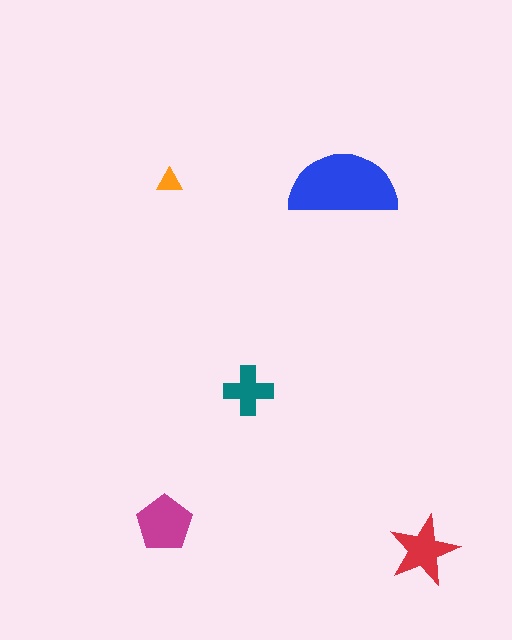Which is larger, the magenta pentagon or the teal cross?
The magenta pentagon.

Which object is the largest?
The blue semicircle.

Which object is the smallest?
The orange triangle.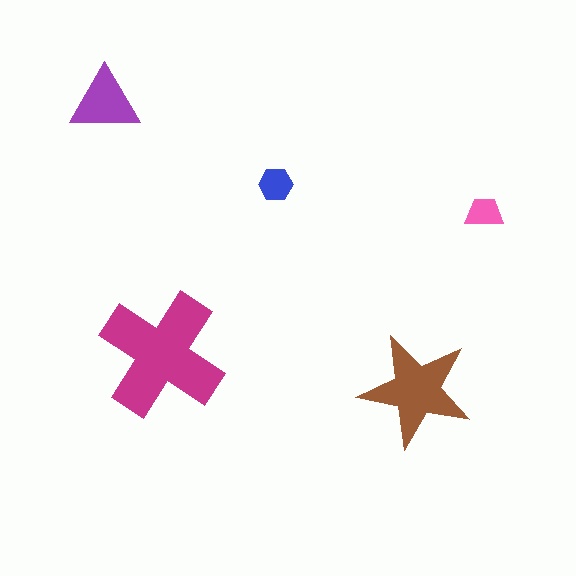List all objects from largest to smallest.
The magenta cross, the brown star, the purple triangle, the blue hexagon, the pink trapezoid.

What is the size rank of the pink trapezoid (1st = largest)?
5th.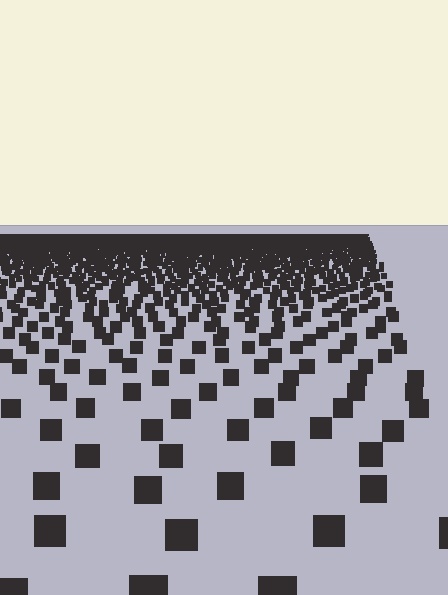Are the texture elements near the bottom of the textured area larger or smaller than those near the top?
Larger. Near the bottom, elements are closer to the viewer and appear at a bigger on-screen size.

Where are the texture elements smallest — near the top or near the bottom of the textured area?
Near the top.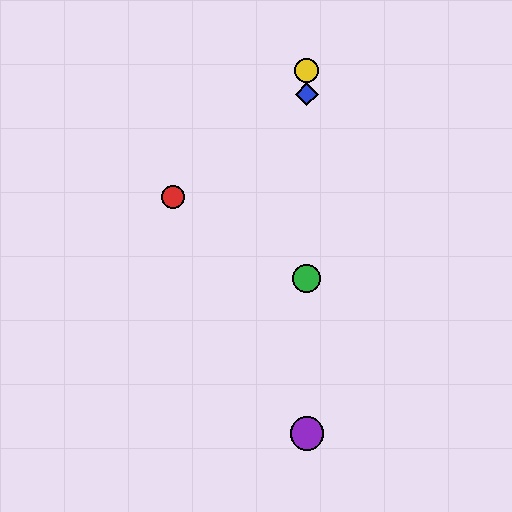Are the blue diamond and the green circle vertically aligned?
Yes, both are at x≈307.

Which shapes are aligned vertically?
The blue diamond, the green circle, the yellow circle, the purple circle are aligned vertically.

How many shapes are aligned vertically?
4 shapes (the blue diamond, the green circle, the yellow circle, the purple circle) are aligned vertically.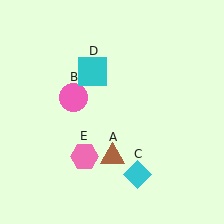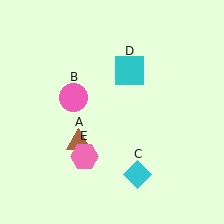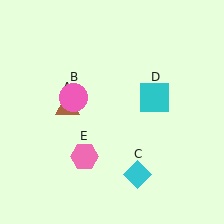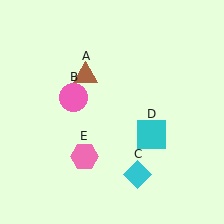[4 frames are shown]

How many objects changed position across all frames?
2 objects changed position: brown triangle (object A), cyan square (object D).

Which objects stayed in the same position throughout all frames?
Pink circle (object B) and cyan diamond (object C) and pink hexagon (object E) remained stationary.